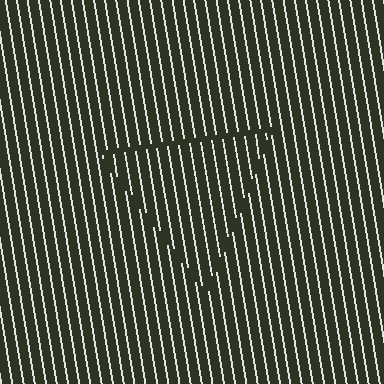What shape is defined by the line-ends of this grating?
An illusory triangle. The interior of the shape contains the same grating, shifted by half a period — the contour is defined by the phase discontinuity where line-ends from the inner and outer gratings abut.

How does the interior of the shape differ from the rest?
The interior of the shape contains the same grating, shifted by half a period — the contour is defined by the phase discontinuity where line-ends from the inner and outer gratings abut.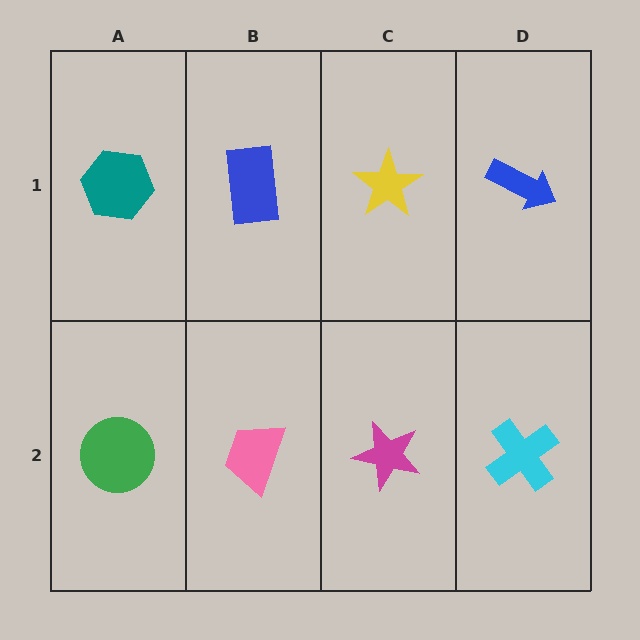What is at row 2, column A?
A green circle.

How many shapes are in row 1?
4 shapes.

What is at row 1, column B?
A blue rectangle.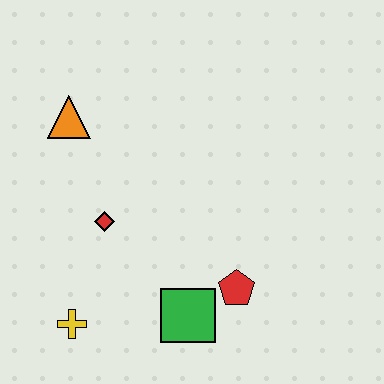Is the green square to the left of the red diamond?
No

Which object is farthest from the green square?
The orange triangle is farthest from the green square.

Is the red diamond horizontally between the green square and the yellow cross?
Yes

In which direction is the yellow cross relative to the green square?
The yellow cross is to the left of the green square.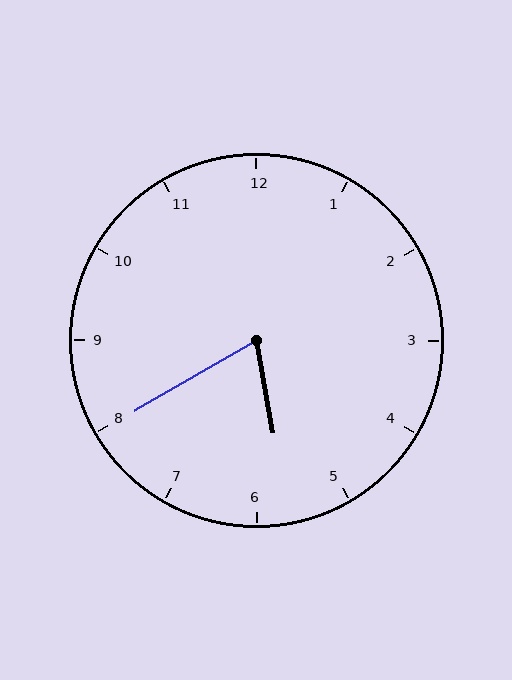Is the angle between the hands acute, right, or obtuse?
It is acute.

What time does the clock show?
5:40.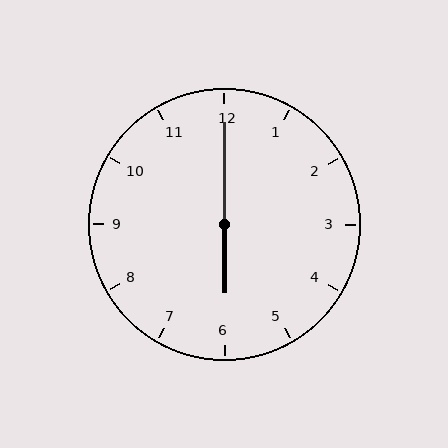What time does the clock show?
6:00.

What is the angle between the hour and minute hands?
Approximately 180 degrees.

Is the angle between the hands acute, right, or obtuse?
It is obtuse.